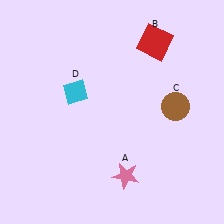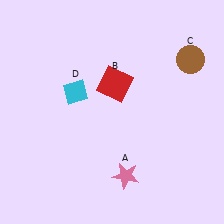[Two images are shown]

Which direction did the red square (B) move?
The red square (B) moved down.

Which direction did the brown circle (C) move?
The brown circle (C) moved up.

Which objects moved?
The objects that moved are: the red square (B), the brown circle (C).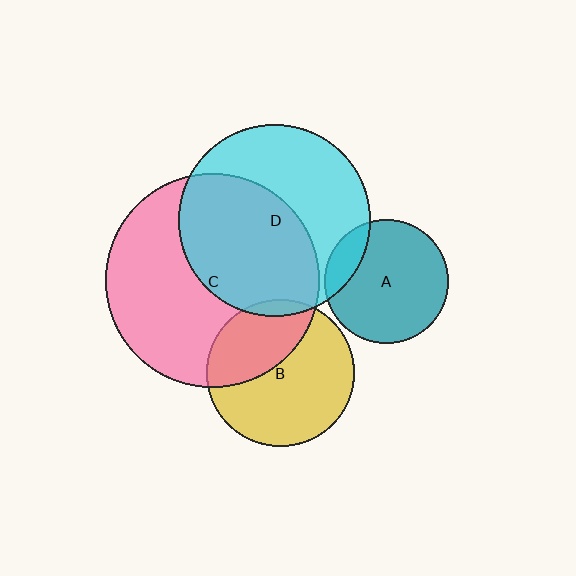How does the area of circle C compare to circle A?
Approximately 3.0 times.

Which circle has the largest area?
Circle C (pink).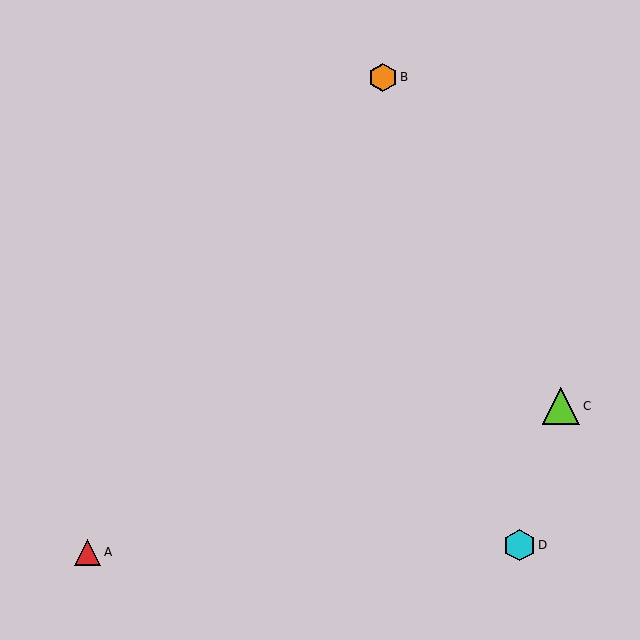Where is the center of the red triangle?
The center of the red triangle is at (88, 552).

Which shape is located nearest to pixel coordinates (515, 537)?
The cyan hexagon (labeled D) at (520, 545) is nearest to that location.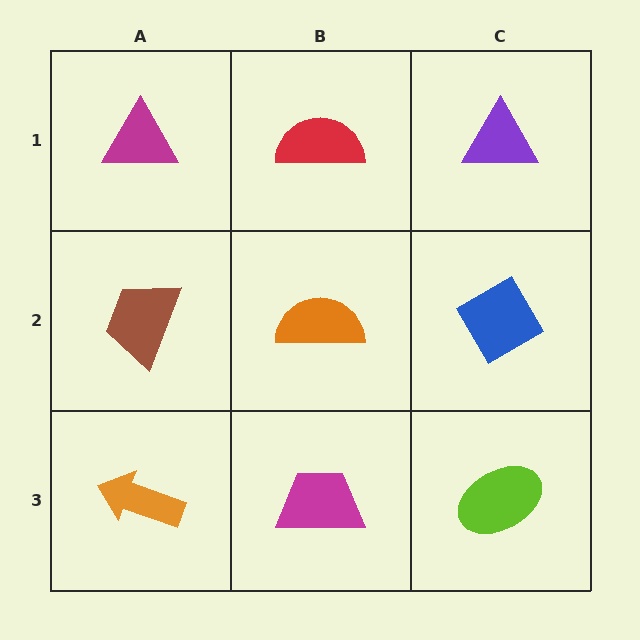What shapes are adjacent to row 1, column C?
A blue diamond (row 2, column C), a red semicircle (row 1, column B).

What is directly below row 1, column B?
An orange semicircle.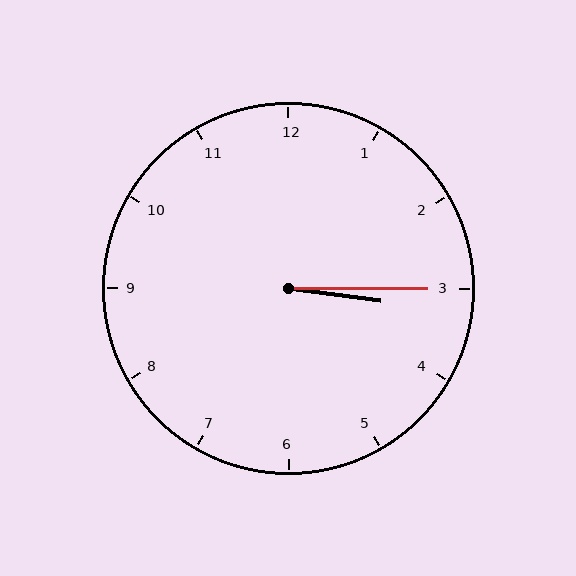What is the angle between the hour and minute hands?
Approximately 8 degrees.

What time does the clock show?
3:15.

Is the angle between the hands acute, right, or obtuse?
It is acute.